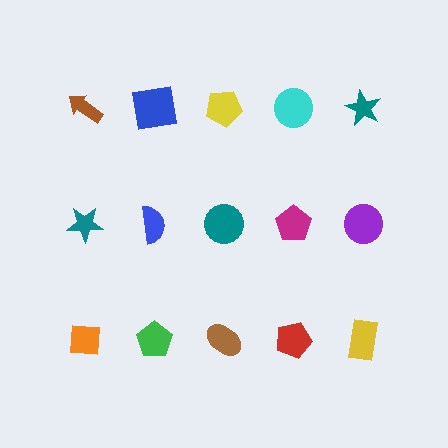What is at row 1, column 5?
A teal star.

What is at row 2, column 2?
A blue semicircle.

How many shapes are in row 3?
5 shapes.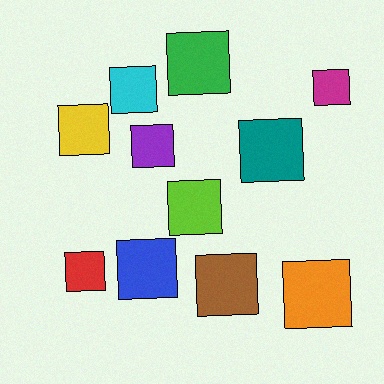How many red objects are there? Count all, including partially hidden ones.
There is 1 red object.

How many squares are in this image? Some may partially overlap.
There are 11 squares.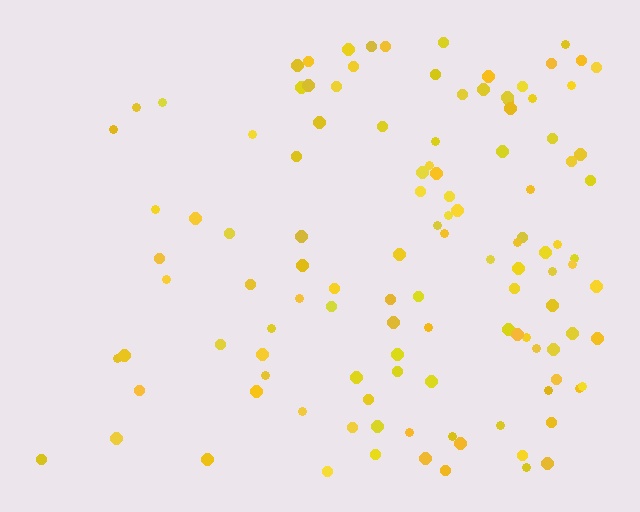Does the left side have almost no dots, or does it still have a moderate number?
Still a moderate number, just noticeably fewer than the right.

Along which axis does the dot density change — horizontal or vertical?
Horizontal.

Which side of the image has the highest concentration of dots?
The right.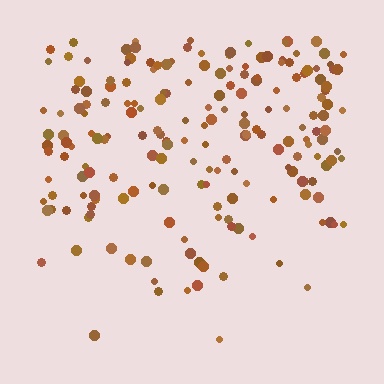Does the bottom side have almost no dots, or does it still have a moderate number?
Still a moderate number, just noticeably fewer than the top.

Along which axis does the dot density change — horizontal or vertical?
Vertical.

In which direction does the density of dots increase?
From bottom to top, with the top side densest.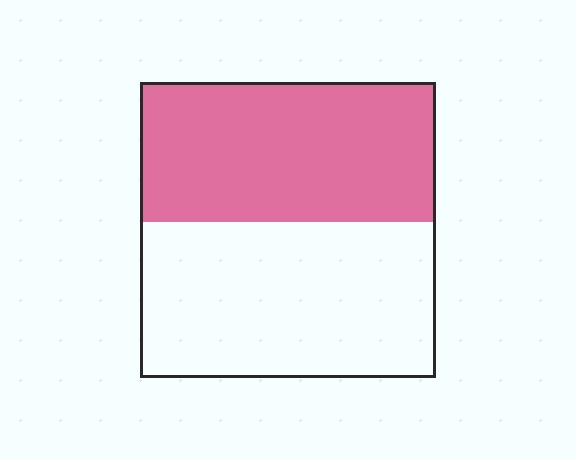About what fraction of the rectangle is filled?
About one half (1/2).